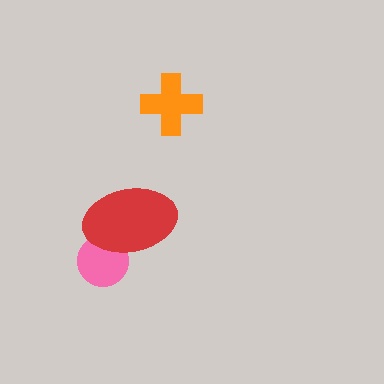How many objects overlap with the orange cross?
0 objects overlap with the orange cross.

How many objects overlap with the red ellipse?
1 object overlaps with the red ellipse.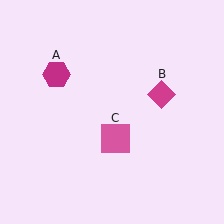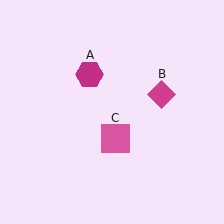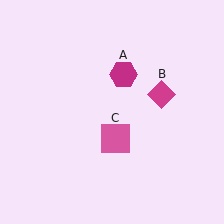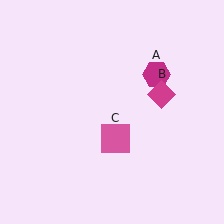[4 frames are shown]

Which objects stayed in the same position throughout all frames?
Magenta diamond (object B) and pink square (object C) remained stationary.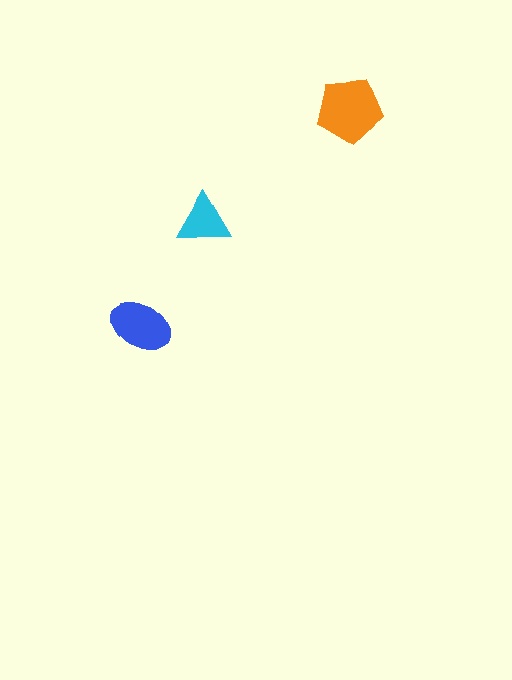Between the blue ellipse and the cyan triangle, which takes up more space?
The blue ellipse.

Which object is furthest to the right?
The orange pentagon is rightmost.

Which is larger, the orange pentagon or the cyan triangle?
The orange pentagon.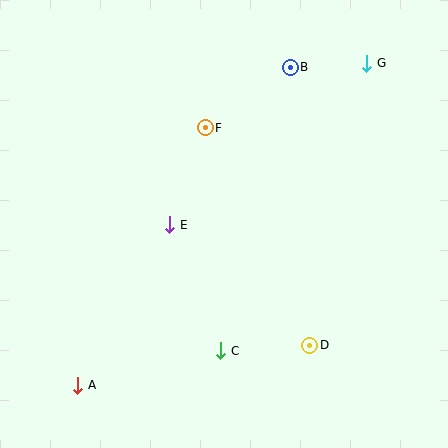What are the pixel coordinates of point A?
Point A is at (78, 385).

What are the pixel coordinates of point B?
Point B is at (290, 67).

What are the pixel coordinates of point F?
Point F is at (205, 128).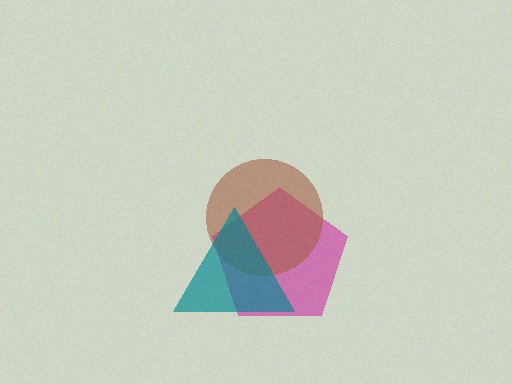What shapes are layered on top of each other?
The layered shapes are: a magenta pentagon, a brown circle, a teal triangle.